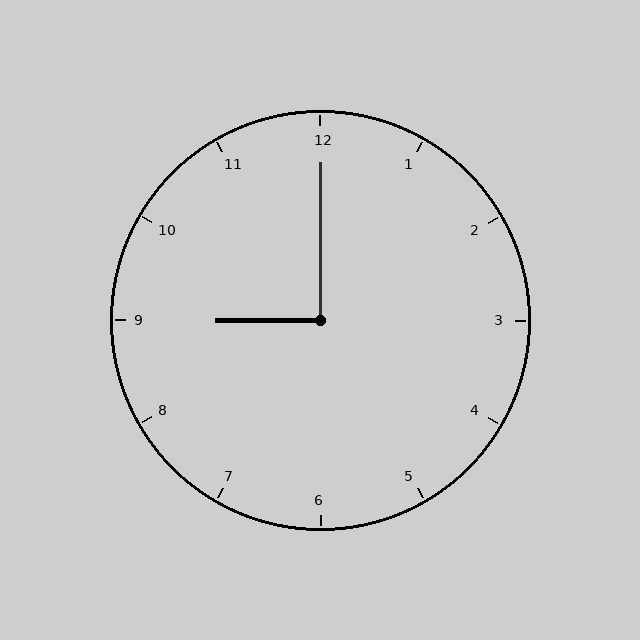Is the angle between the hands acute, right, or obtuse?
It is right.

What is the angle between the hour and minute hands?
Approximately 90 degrees.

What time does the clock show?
9:00.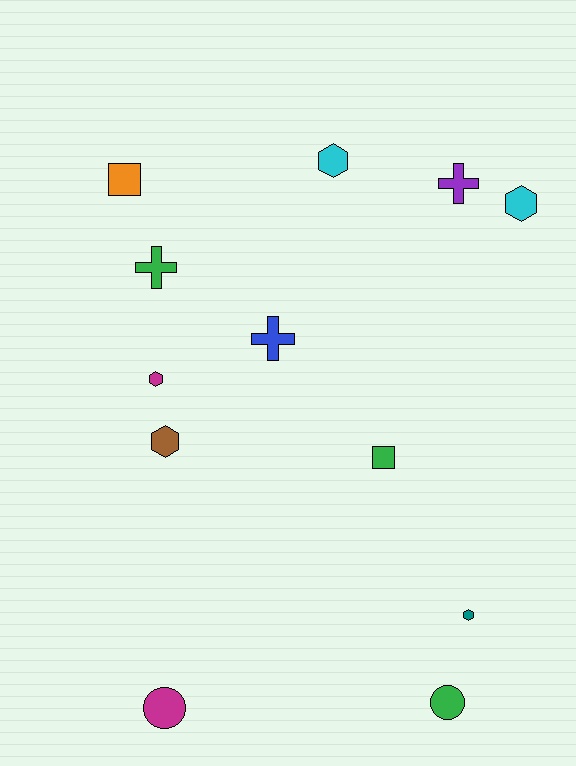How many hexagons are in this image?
There are 5 hexagons.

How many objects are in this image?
There are 12 objects.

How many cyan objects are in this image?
There are 2 cyan objects.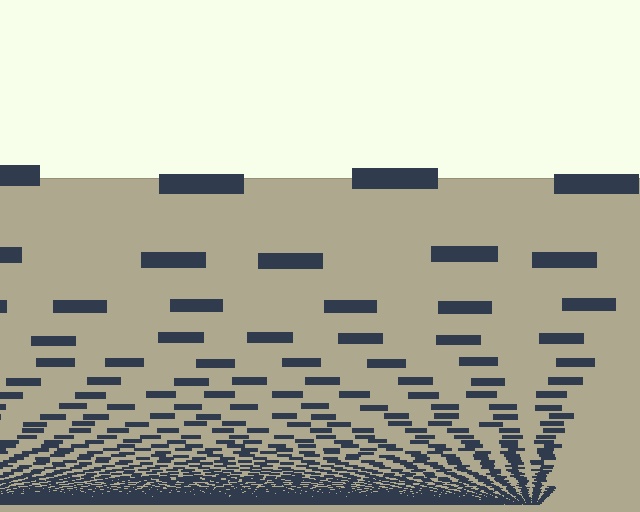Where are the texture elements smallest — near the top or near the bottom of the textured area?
Near the bottom.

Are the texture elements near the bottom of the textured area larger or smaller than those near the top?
Smaller. The gradient is inverted — elements near the bottom are smaller and denser.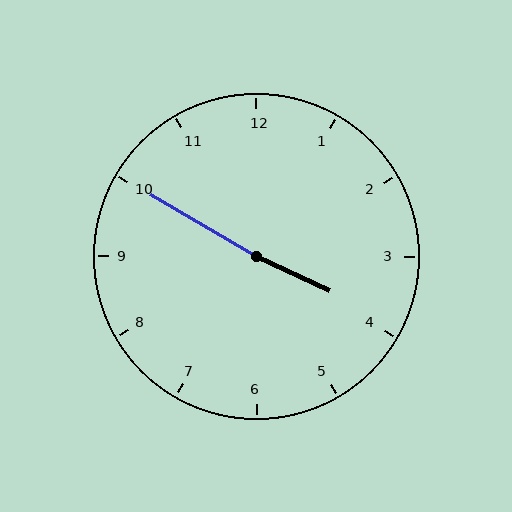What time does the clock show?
3:50.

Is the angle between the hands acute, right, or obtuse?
It is obtuse.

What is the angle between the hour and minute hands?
Approximately 175 degrees.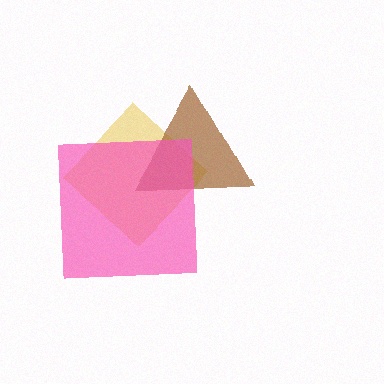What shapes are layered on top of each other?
The layered shapes are: a yellow diamond, a brown triangle, a pink square.